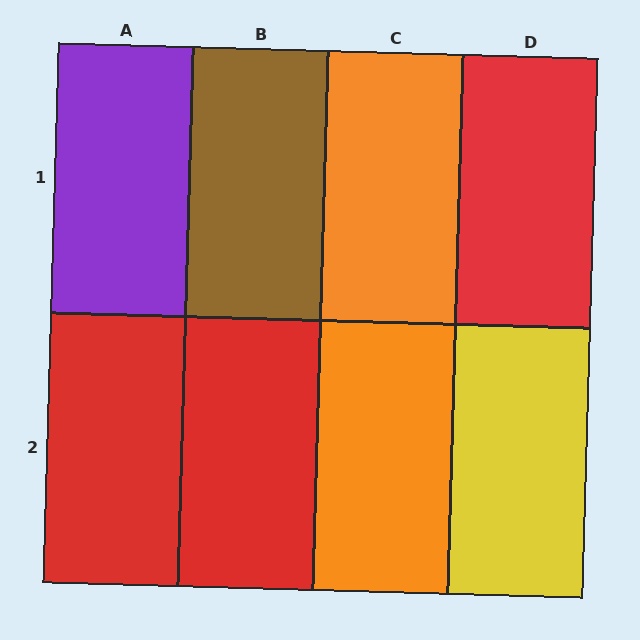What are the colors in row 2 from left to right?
Red, red, orange, yellow.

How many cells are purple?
1 cell is purple.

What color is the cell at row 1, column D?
Red.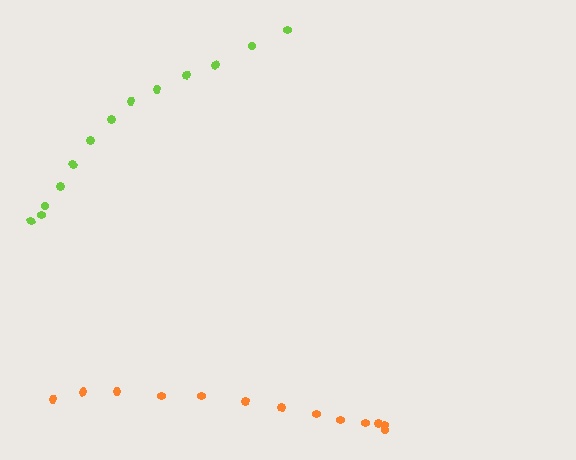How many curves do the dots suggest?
There are 2 distinct paths.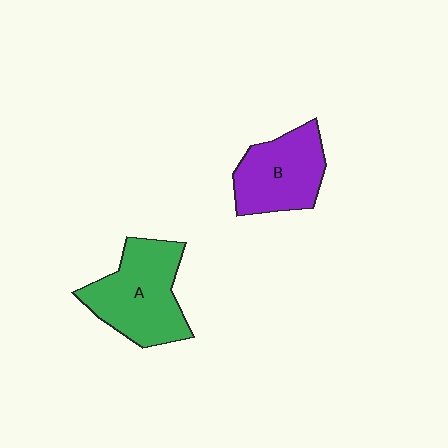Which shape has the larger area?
Shape A (green).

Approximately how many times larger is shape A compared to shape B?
Approximately 1.2 times.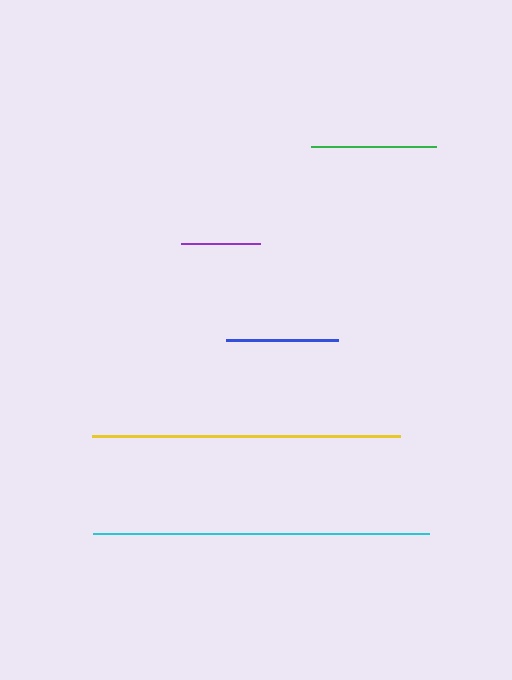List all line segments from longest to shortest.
From longest to shortest: cyan, yellow, green, blue, purple.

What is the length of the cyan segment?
The cyan segment is approximately 336 pixels long.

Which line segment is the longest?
The cyan line is the longest at approximately 336 pixels.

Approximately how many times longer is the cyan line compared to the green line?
The cyan line is approximately 2.7 times the length of the green line.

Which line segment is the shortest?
The purple line is the shortest at approximately 78 pixels.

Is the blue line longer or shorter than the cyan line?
The cyan line is longer than the blue line.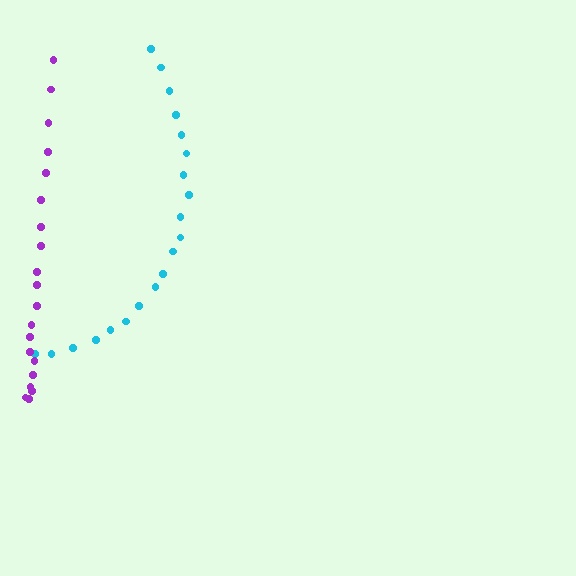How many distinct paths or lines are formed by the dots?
There are 2 distinct paths.